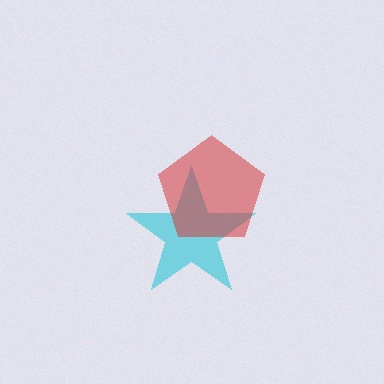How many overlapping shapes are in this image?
There are 2 overlapping shapes in the image.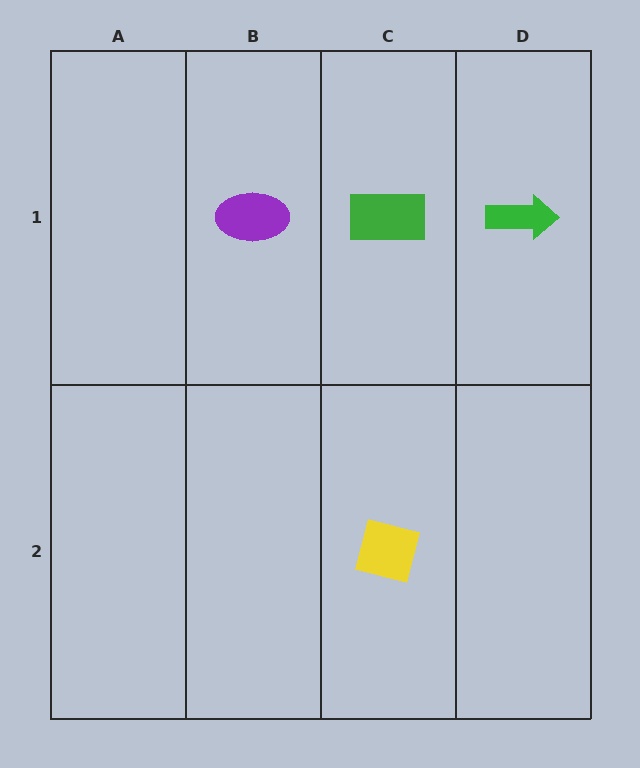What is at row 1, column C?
A green rectangle.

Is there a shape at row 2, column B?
No, that cell is empty.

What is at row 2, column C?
A yellow square.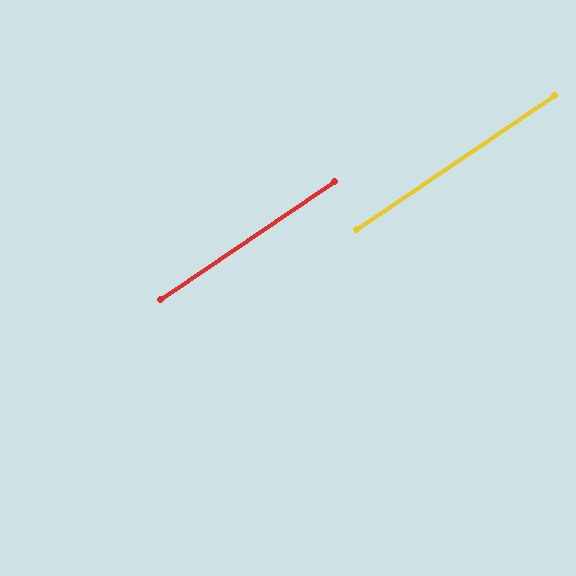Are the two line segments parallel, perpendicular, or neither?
Parallel — their directions differ by only 0.0°.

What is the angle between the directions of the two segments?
Approximately 0 degrees.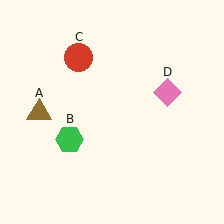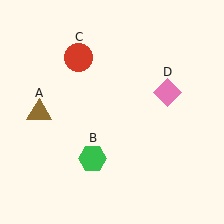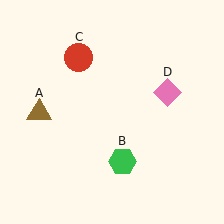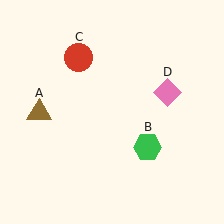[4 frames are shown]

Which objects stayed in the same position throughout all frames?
Brown triangle (object A) and red circle (object C) and pink diamond (object D) remained stationary.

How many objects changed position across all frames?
1 object changed position: green hexagon (object B).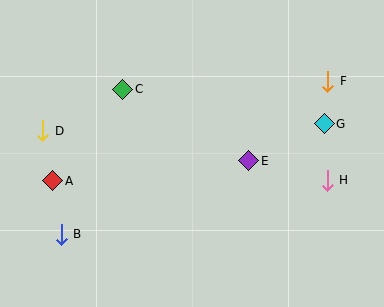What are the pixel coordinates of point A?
Point A is at (53, 181).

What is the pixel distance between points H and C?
The distance between H and C is 224 pixels.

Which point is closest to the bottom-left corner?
Point B is closest to the bottom-left corner.